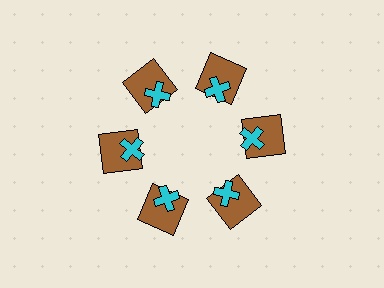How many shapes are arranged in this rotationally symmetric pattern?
There are 12 shapes, arranged in 6 groups of 2.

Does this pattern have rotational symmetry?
Yes, this pattern has 6-fold rotational symmetry. It looks the same after rotating 60 degrees around the center.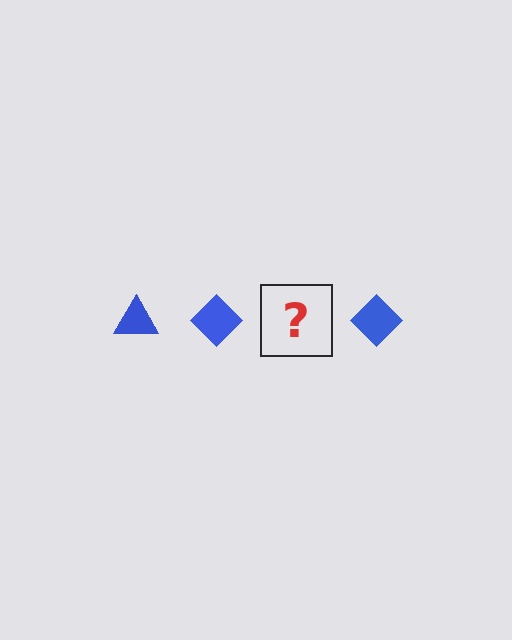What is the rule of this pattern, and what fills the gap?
The rule is that the pattern cycles through triangle, diamond shapes in blue. The gap should be filled with a blue triangle.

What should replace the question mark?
The question mark should be replaced with a blue triangle.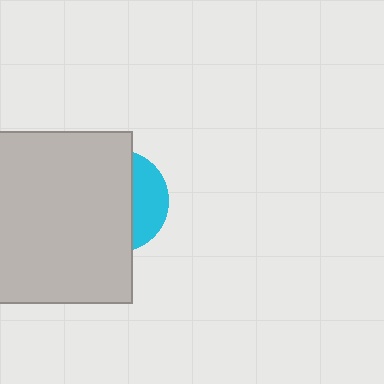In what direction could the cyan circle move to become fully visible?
The cyan circle could move right. That would shift it out from behind the light gray rectangle entirely.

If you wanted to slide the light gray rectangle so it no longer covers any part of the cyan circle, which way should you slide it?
Slide it left — that is the most direct way to separate the two shapes.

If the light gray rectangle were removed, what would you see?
You would see the complete cyan circle.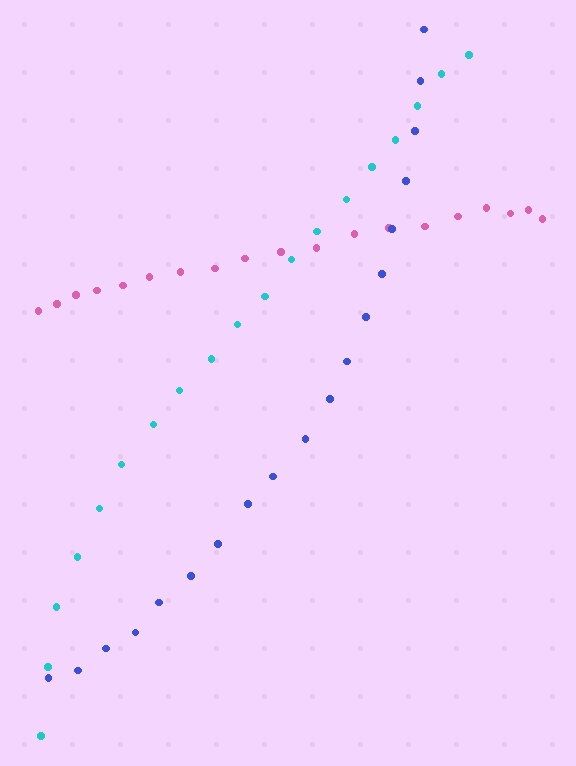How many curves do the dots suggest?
There are 3 distinct paths.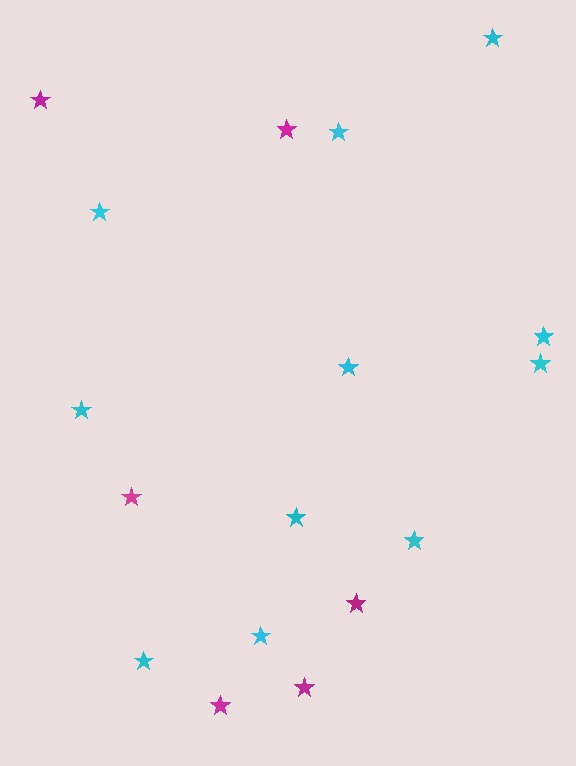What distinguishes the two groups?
There are 2 groups: one group of cyan stars (11) and one group of magenta stars (6).